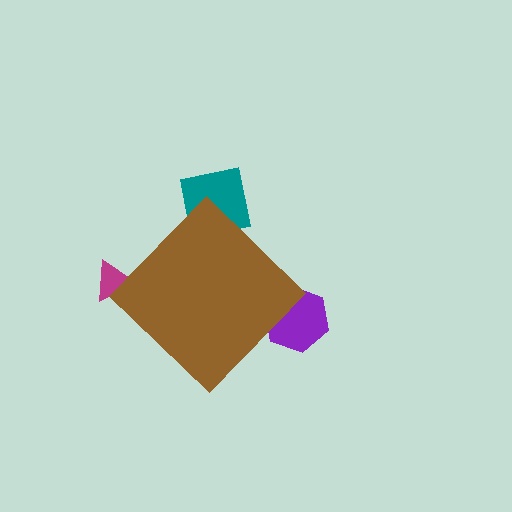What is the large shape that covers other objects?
A brown diamond.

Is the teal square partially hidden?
Yes, the teal square is partially hidden behind the brown diamond.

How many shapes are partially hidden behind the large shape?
3 shapes are partially hidden.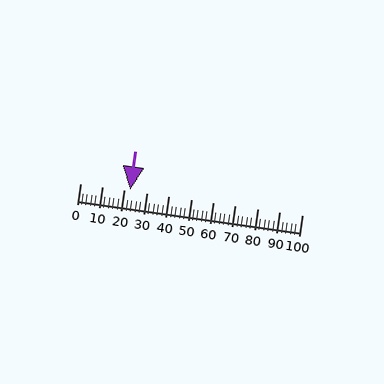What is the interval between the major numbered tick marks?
The major tick marks are spaced 10 units apart.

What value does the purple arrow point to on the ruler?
The purple arrow points to approximately 22.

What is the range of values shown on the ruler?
The ruler shows values from 0 to 100.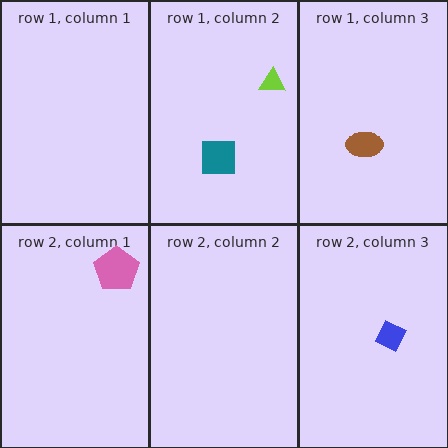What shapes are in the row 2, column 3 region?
The blue diamond.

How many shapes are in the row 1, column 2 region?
2.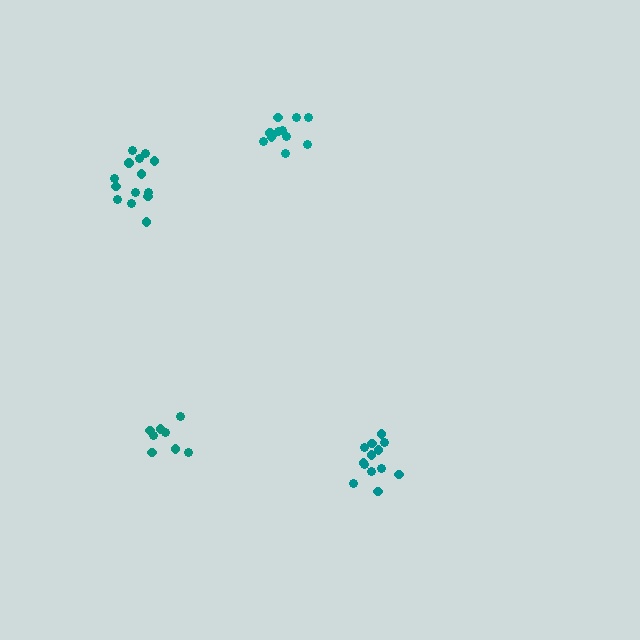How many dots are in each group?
Group 1: 8 dots, Group 2: 14 dots, Group 3: 13 dots, Group 4: 12 dots (47 total).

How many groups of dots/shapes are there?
There are 4 groups.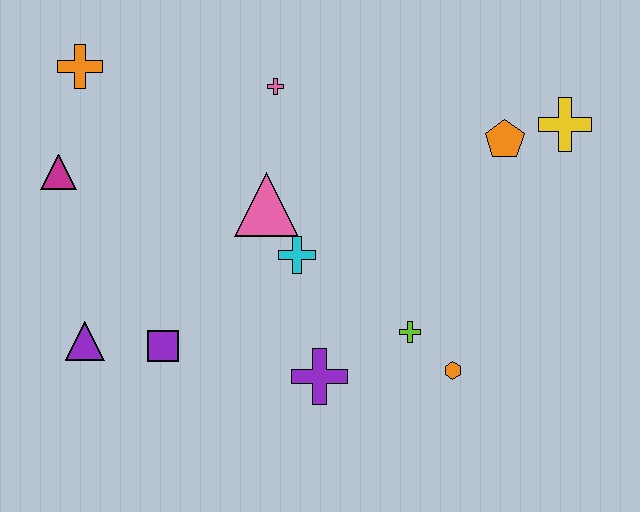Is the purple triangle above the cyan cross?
No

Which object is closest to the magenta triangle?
The orange cross is closest to the magenta triangle.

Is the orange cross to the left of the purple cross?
Yes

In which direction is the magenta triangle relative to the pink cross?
The magenta triangle is to the left of the pink cross.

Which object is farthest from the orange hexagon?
The orange cross is farthest from the orange hexagon.